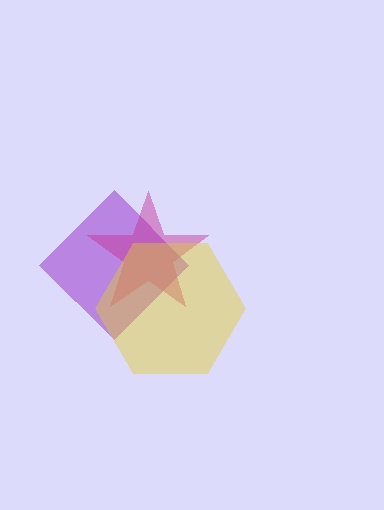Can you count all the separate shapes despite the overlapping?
Yes, there are 3 separate shapes.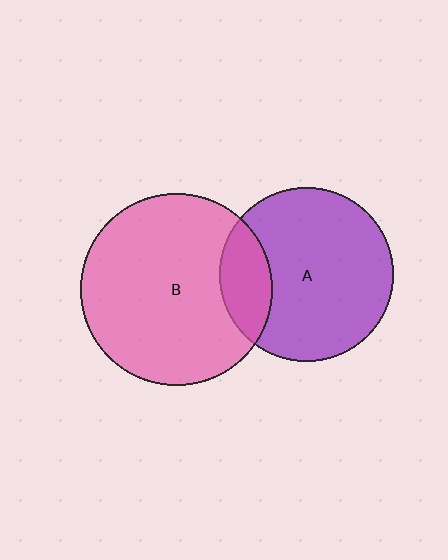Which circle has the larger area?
Circle B (pink).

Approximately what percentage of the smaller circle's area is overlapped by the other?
Approximately 20%.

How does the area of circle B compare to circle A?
Approximately 1.2 times.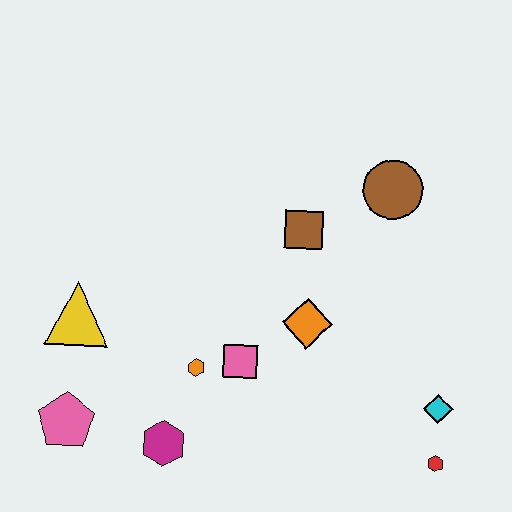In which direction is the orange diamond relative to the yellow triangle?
The orange diamond is to the right of the yellow triangle.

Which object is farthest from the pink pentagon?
The brown circle is farthest from the pink pentagon.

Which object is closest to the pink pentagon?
The magenta hexagon is closest to the pink pentagon.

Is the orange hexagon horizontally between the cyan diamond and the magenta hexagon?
Yes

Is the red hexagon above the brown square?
No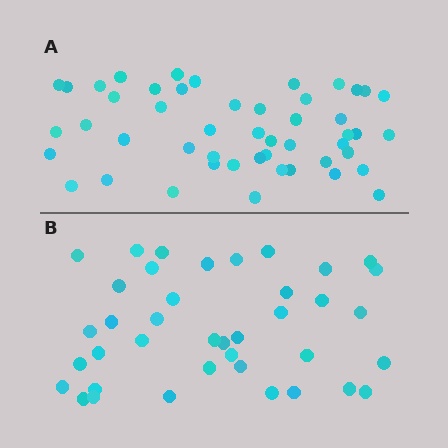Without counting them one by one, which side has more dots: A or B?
Region A (the top region) has more dots.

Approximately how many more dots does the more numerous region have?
Region A has roughly 10 or so more dots than region B.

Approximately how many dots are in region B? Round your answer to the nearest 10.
About 40 dots. (The exact count is 39, which rounds to 40.)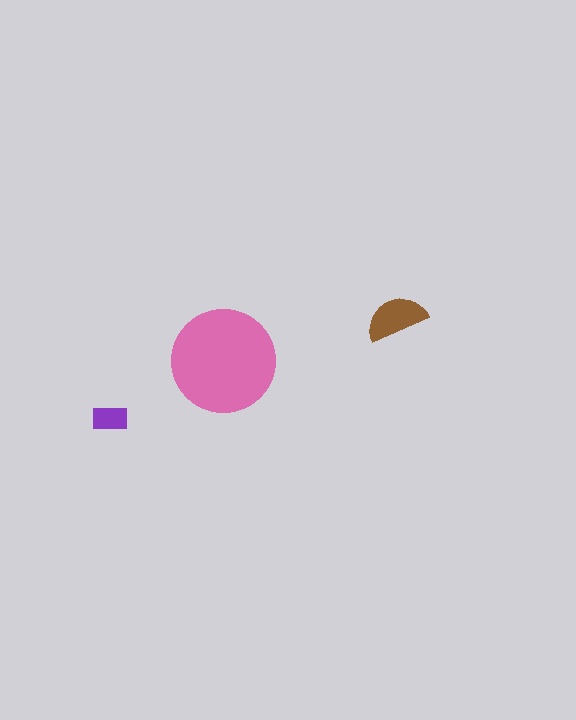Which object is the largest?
The pink circle.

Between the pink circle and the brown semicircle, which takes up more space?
The pink circle.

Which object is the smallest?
The purple rectangle.